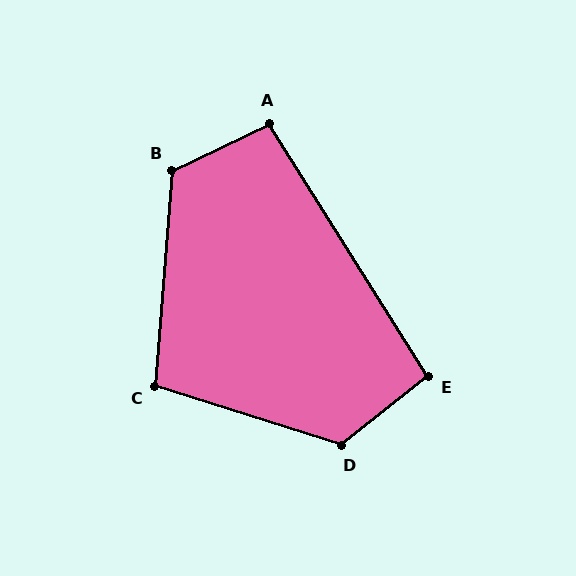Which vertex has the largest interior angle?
D, at approximately 124 degrees.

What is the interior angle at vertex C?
Approximately 103 degrees (obtuse).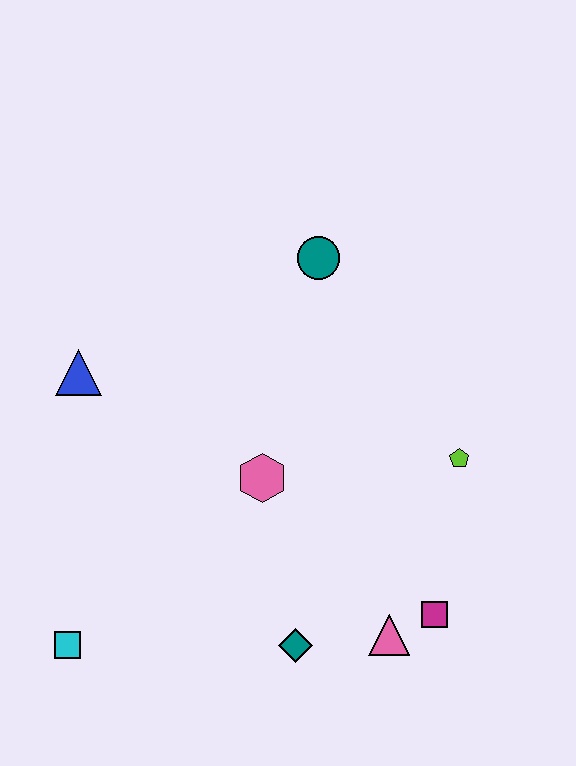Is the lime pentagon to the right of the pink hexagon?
Yes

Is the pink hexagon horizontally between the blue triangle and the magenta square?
Yes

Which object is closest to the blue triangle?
The pink hexagon is closest to the blue triangle.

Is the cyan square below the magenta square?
Yes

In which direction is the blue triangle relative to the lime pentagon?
The blue triangle is to the left of the lime pentagon.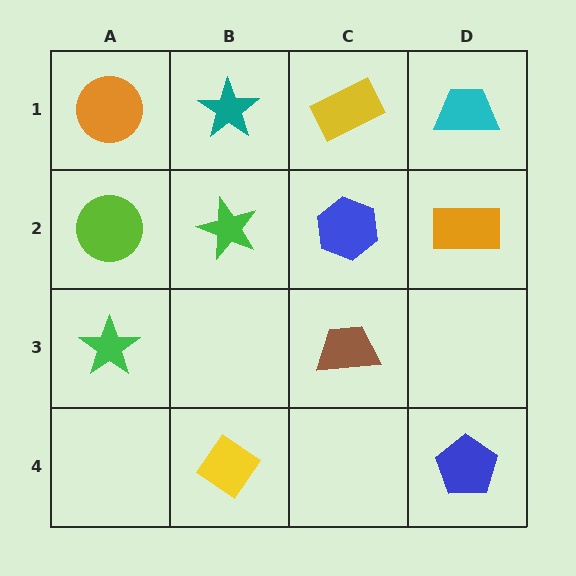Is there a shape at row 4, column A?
No, that cell is empty.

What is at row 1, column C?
A yellow rectangle.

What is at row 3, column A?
A green star.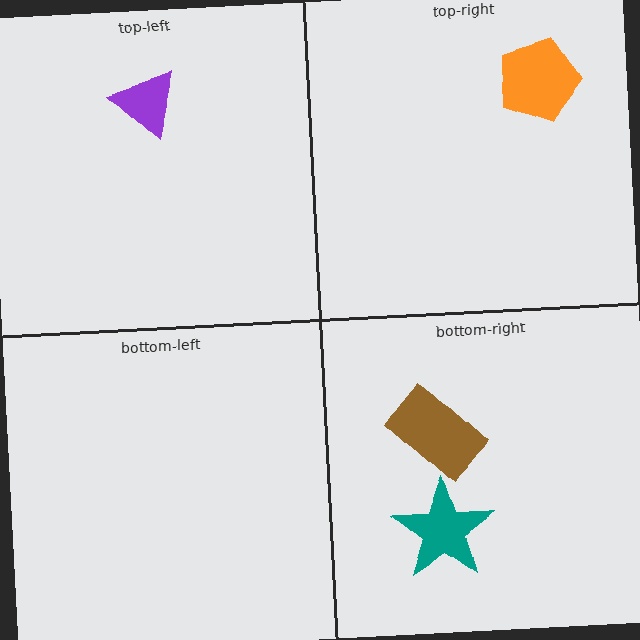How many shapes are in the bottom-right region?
2.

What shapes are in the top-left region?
The purple triangle.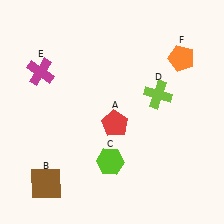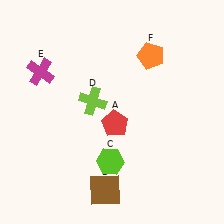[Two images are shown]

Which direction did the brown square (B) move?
The brown square (B) moved right.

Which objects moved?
The objects that moved are: the brown square (B), the lime cross (D), the orange pentagon (F).